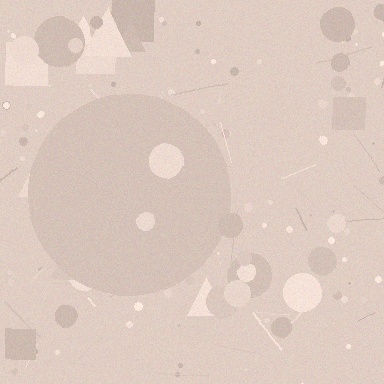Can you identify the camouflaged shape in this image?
The camouflaged shape is a circle.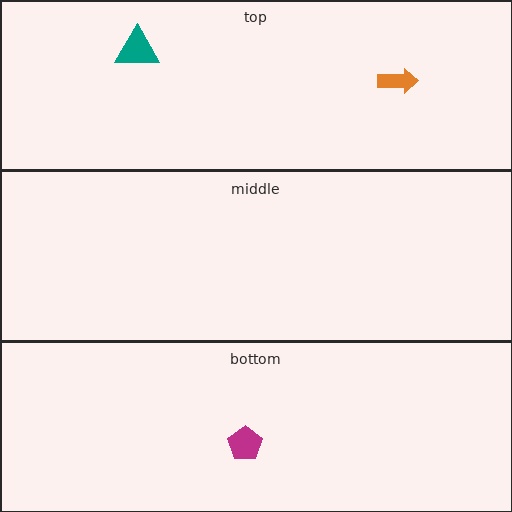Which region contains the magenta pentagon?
The bottom region.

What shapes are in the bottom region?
The magenta pentagon.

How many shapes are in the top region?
2.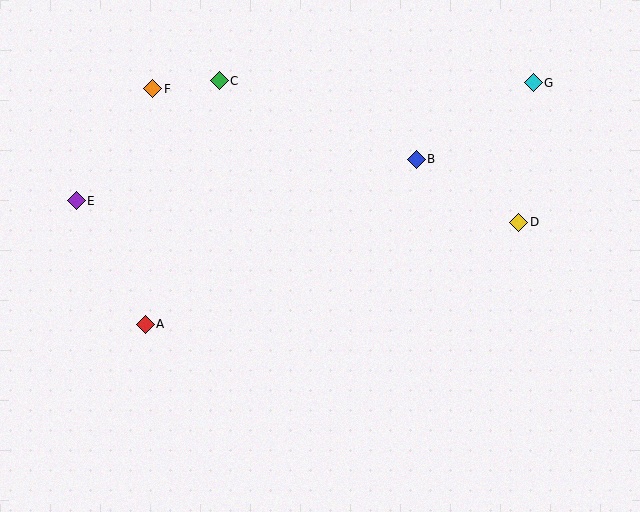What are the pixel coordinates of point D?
Point D is at (519, 222).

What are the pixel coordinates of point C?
Point C is at (219, 81).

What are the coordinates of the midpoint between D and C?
The midpoint between D and C is at (369, 151).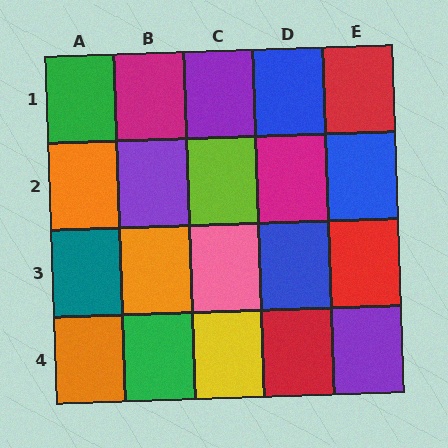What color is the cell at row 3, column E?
Red.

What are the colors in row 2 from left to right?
Orange, purple, lime, magenta, blue.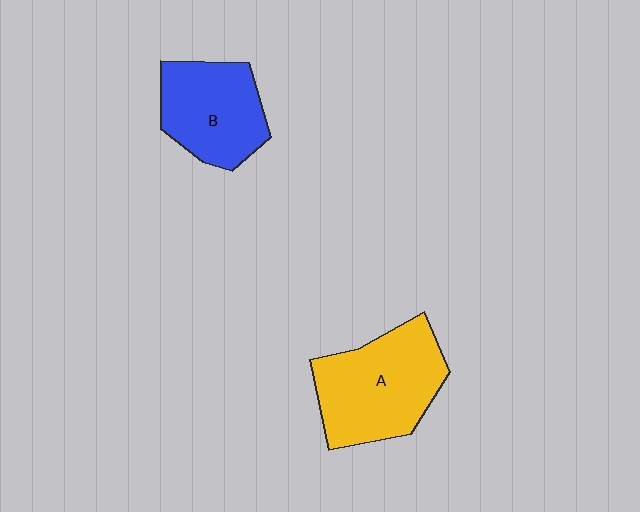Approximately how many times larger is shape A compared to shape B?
Approximately 1.3 times.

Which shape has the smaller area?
Shape B (blue).